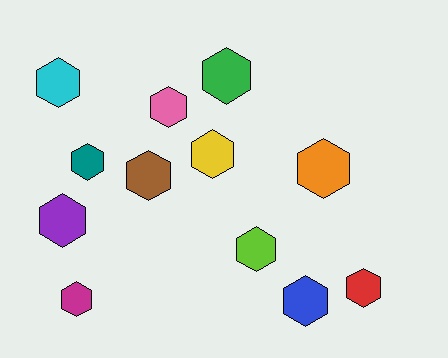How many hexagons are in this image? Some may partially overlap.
There are 12 hexagons.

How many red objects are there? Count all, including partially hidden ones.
There is 1 red object.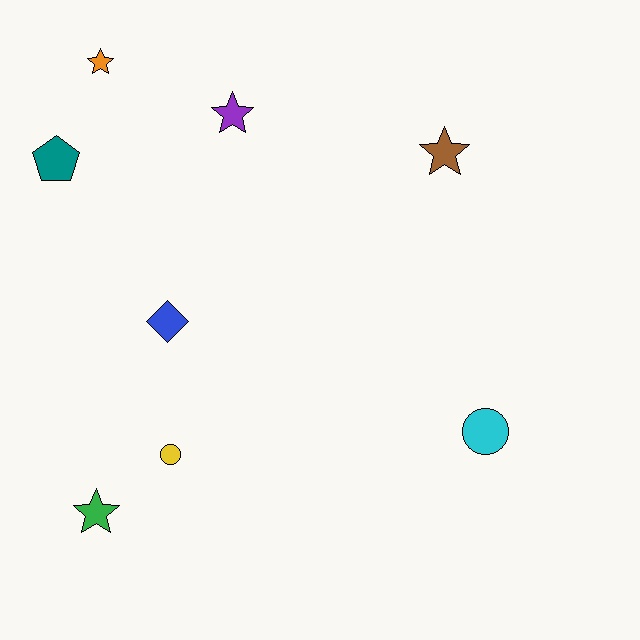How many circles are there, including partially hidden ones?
There are 2 circles.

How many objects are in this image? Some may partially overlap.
There are 8 objects.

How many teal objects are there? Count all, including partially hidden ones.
There is 1 teal object.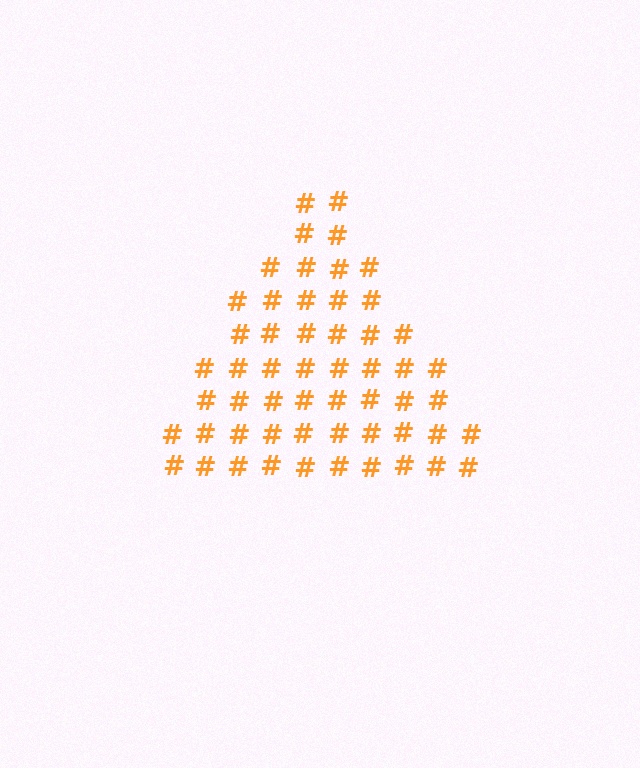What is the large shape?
The large shape is a triangle.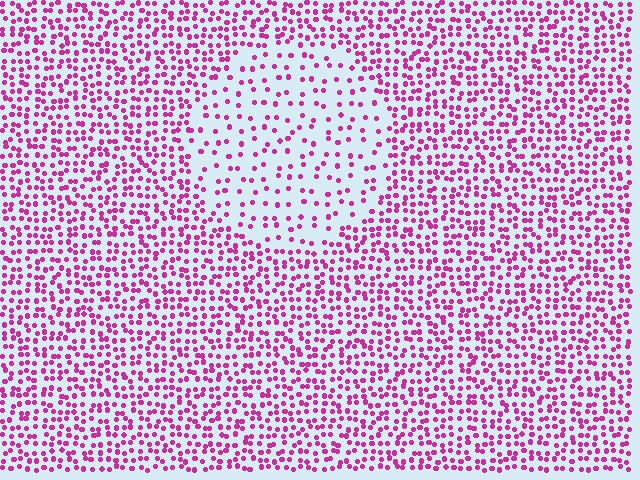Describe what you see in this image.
The image contains small magenta elements arranged at two different densities. A circle-shaped region is visible where the elements are less densely packed than the surrounding area.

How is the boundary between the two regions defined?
The boundary is defined by a change in element density (approximately 2.4x ratio). All elements are the same color, size, and shape.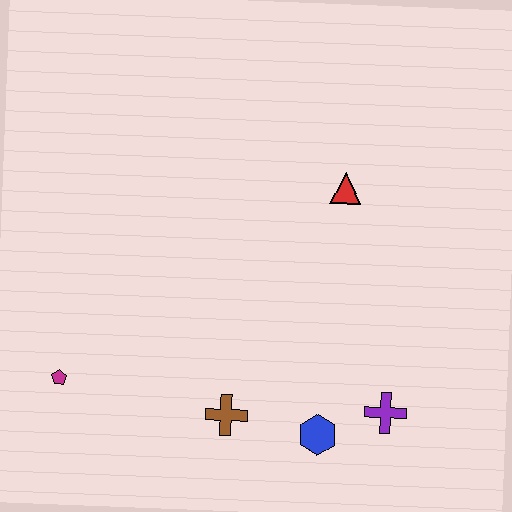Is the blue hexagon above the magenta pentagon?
No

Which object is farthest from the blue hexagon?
The magenta pentagon is farthest from the blue hexagon.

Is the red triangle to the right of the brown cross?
Yes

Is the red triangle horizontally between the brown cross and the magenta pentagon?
No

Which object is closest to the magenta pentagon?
The brown cross is closest to the magenta pentagon.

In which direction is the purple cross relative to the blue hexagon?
The purple cross is to the right of the blue hexagon.